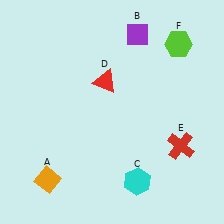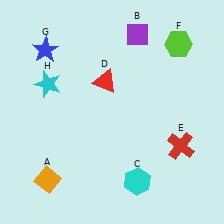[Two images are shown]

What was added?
A blue star (G), a cyan star (H) were added in Image 2.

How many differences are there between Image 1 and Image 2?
There are 2 differences between the two images.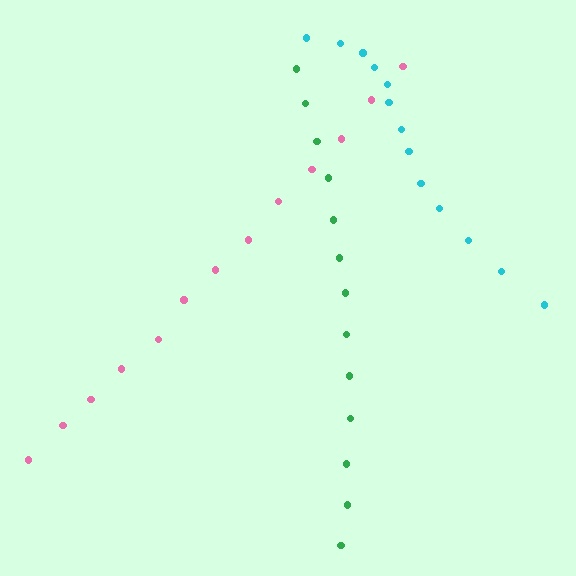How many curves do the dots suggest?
There are 3 distinct paths.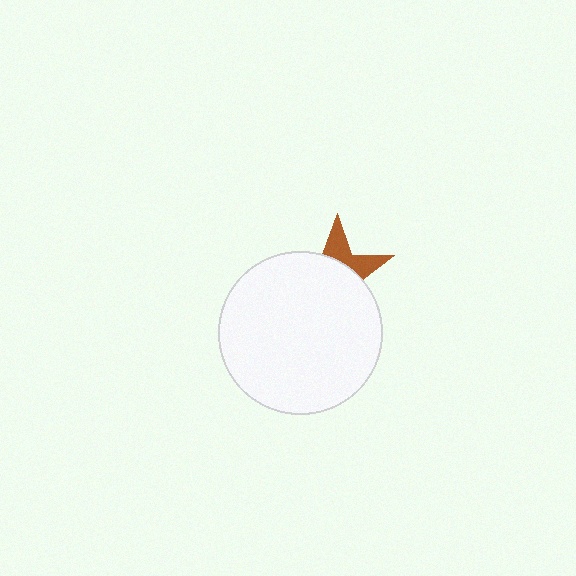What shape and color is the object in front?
The object in front is a white circle.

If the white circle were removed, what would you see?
You would see the complete brown star.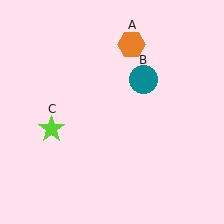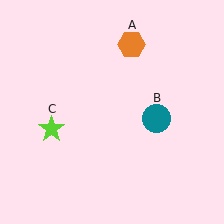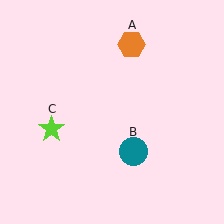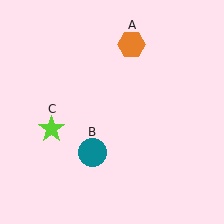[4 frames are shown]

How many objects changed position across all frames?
1 object changed position: teal circle (object B).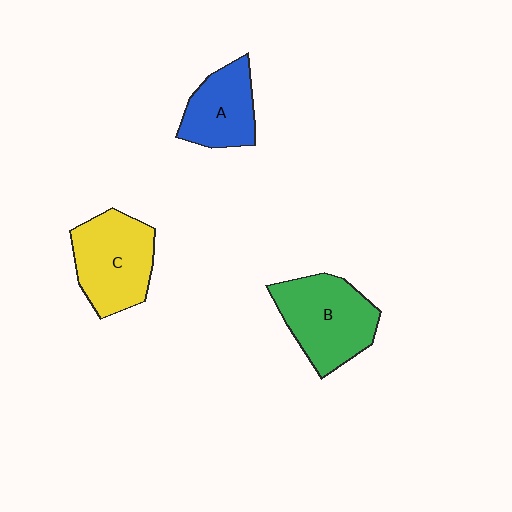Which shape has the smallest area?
Shape A (blue).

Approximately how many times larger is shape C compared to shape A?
Approximately 1.3 times.